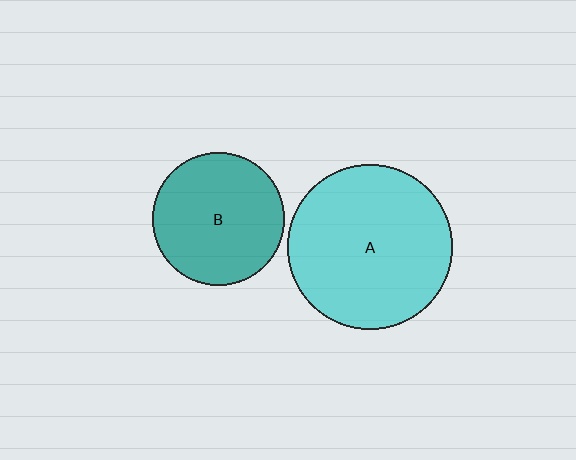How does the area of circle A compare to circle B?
Approximately 1.6 times.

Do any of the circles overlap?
No, none of the circles overlap.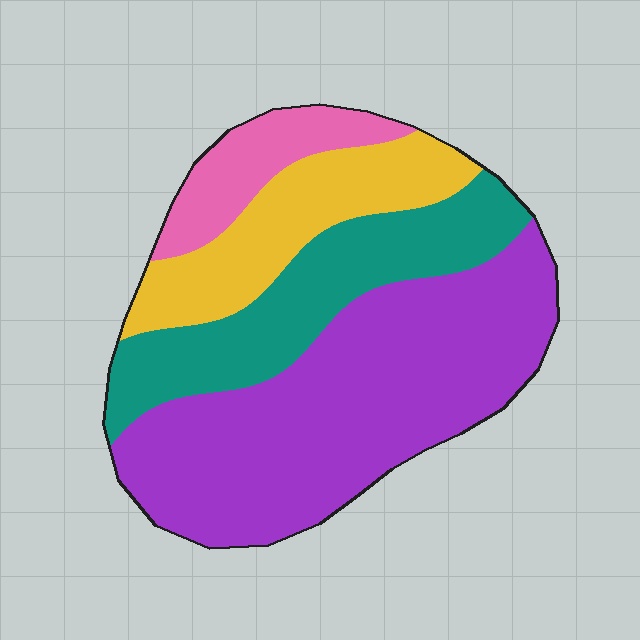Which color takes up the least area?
Pink, at roughly 10%.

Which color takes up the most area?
Purple, at roughly 50%.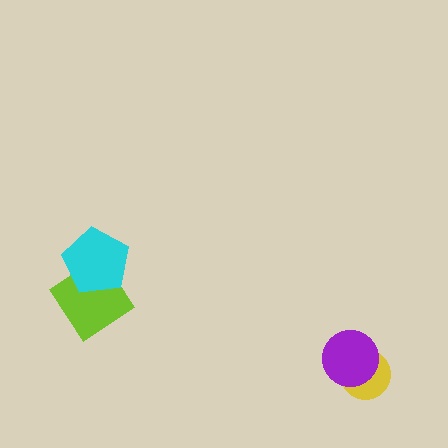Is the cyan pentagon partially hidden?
No, no other shape covers it.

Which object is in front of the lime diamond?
The cyan pentagon is in front of the lime diamond.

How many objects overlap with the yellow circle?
1 object overlaps with the yellow circle.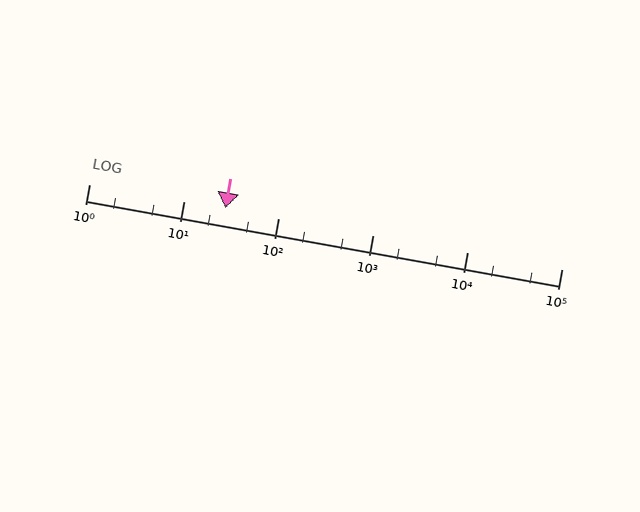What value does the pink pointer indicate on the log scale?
The pointer indicates approximately 28.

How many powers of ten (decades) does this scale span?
The scale spans 5 decades, from 1 to 100000.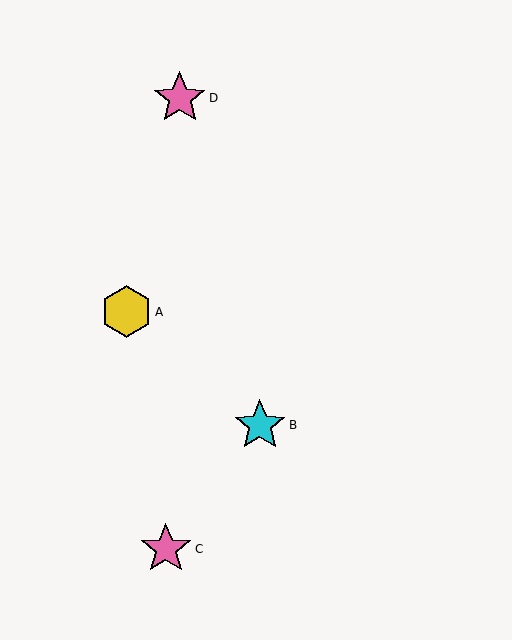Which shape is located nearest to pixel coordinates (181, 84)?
The pink star (labeled D) at (180, 98) is nearest to that location.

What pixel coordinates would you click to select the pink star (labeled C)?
Click at (166, 549) to select the pink star C.